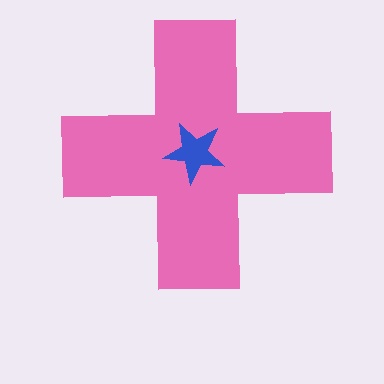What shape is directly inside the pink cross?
The blue star.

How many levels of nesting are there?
2.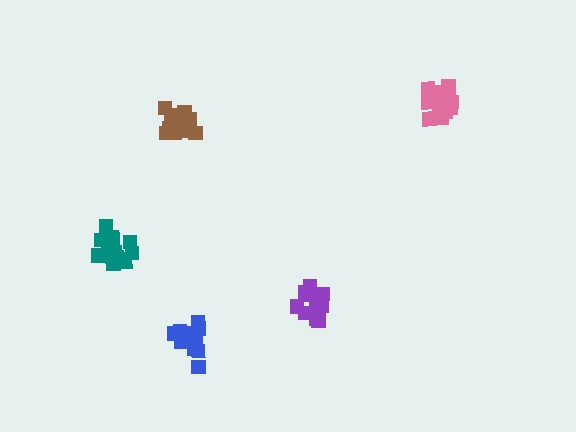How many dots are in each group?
Group 1: 11 dots, Group 2: 12 dots, Group 3: 13 dots, Group 4: 16 dots, Group 5: 17 dots (69 total).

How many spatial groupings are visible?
There are 5 spatial groupings.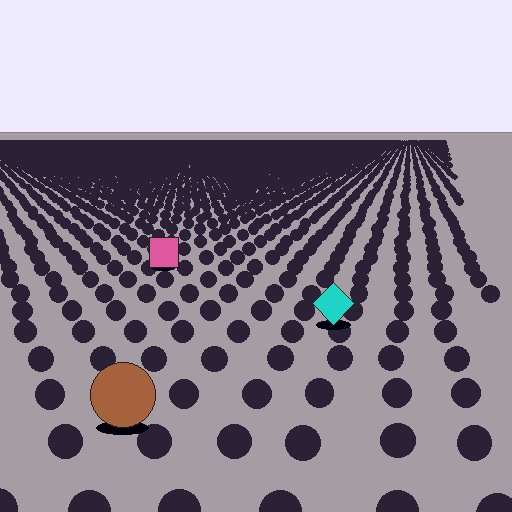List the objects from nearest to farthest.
From nearest to farthest: the brown circle, the cyan diamond, the pink square.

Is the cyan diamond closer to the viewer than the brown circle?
No. The brown circle is closer — you can tell from the texture gradient: the ground texture is coarser near it.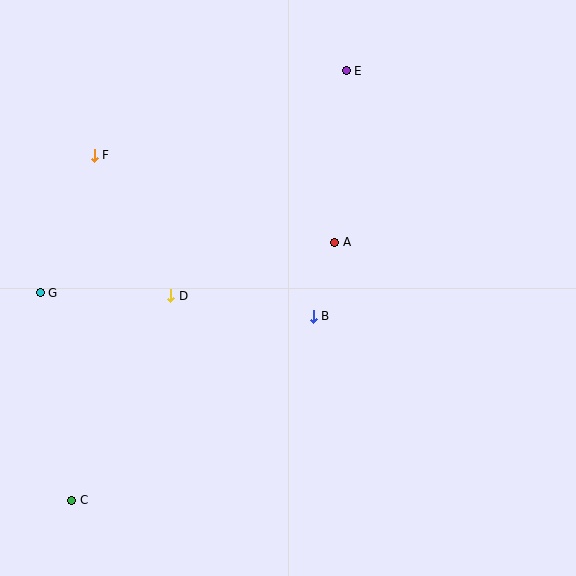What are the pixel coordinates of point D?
Point D is at (171, 296).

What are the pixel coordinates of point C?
Point C is at (72, 500).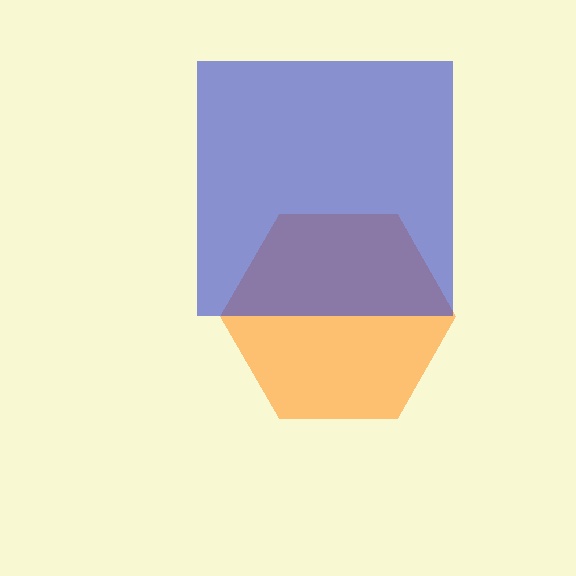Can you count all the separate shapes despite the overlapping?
Yes, there are 2 separate shapes.